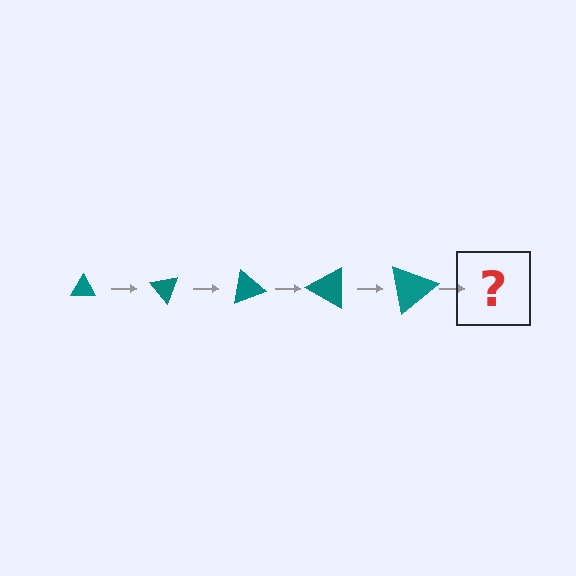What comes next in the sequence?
The next element should be a triangle, larger than the previous one and rotated 250 degrees from the start.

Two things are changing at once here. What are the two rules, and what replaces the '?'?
The two rules are that the triangle grows larger each step and it rotates 50 degrees each step. The '?' should be a triangle, larger than the previous one and rotated 250 degrees from the start.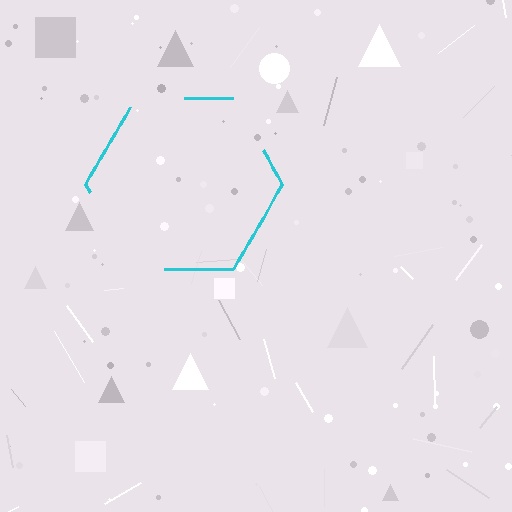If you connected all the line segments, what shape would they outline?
They would outline a hexagon.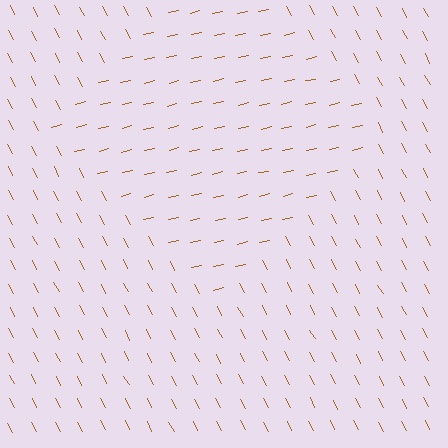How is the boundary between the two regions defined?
The boundary is defined purely by a change in line orientation (approximately 75 degrees difference). All lines are the same color and thickness.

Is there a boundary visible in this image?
Yes, there is a texture boundary formed by a change in line orientation.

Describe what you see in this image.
The image is filled with small brown line segments. A diamond region in the image has lines oriented differently from the surrounding lines, creating a visible texture boundary.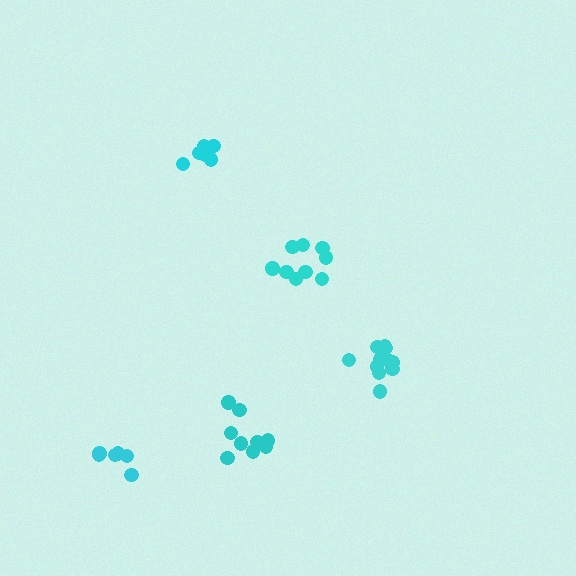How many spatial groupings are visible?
There are 5 spatial groupings.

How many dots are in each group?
Group 1: 11 dots, Group 2: 6 dots, Group 3: 9 dots, Group 4: 9 dots, Group 5: 6 dots (41 total).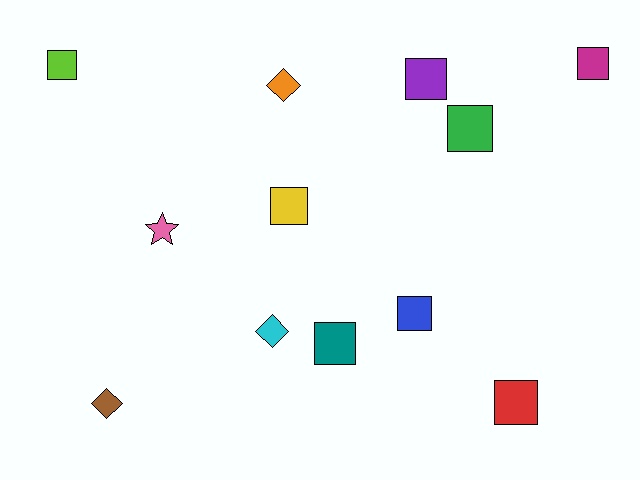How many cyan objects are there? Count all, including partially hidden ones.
There is 1 cyan object.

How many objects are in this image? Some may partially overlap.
There are 12 objects.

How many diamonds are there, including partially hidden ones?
There are 3 diamonds.